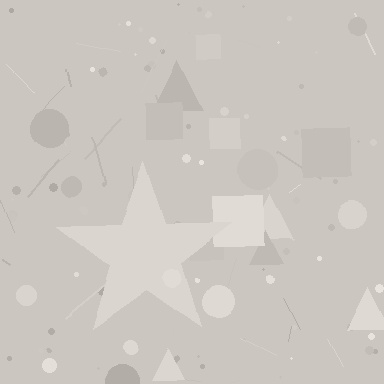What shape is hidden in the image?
A star is hidden in the image.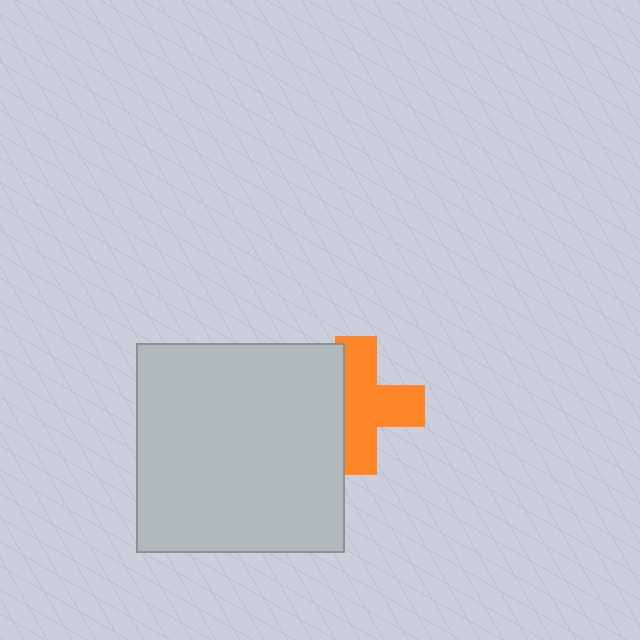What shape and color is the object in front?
The object in front is a light gray square.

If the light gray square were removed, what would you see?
You would see the complete orange cross.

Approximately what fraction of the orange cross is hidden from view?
Roughly 34% of the orange cross is hidden behind the light gray square.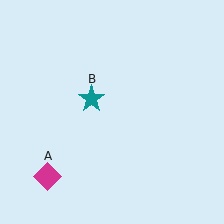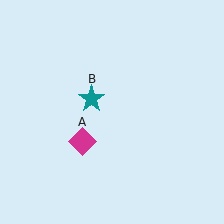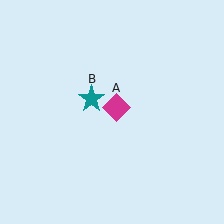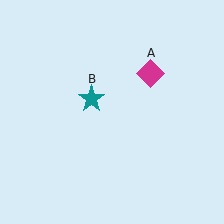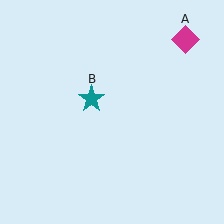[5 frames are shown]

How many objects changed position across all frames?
1 object changed position: magenta diamond (object A).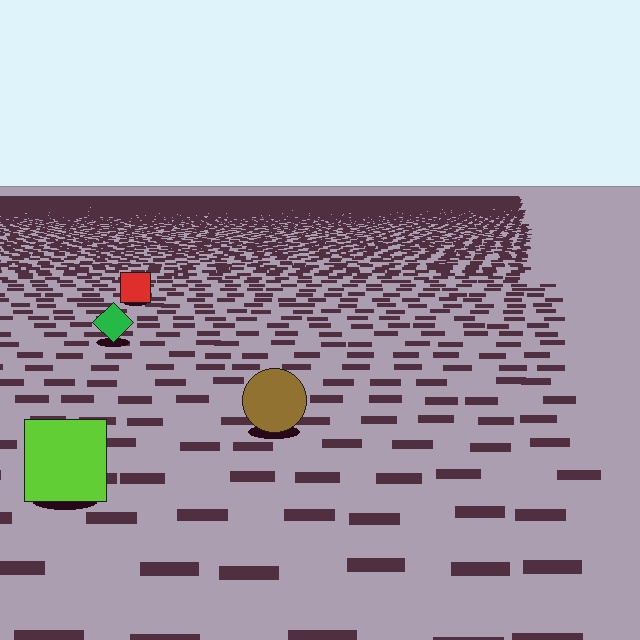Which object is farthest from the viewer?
The red square is farthest from the viewer. It appears smaller and the ground texture around it is denser.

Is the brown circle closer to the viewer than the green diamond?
Yes. The brown circle is closer — you can tell from the texture gradient: the ground texture is coarser near it.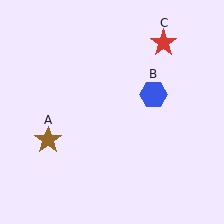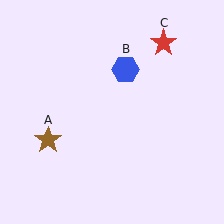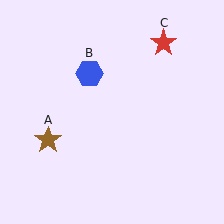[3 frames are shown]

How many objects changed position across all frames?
1 object changed position: blue hexagon (object B).